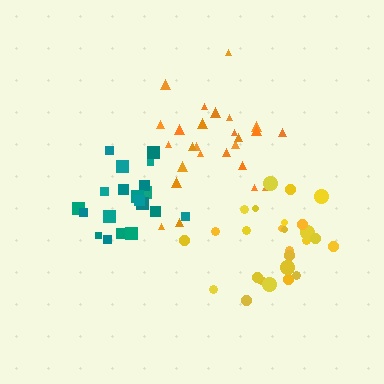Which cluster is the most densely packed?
Teal.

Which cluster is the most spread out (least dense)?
Yellow.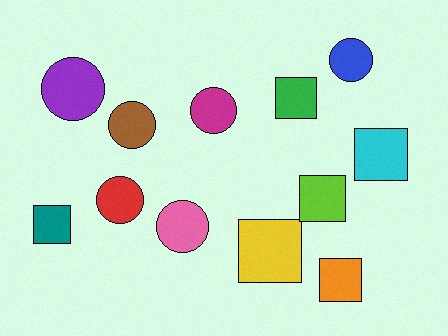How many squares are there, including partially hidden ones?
There are 6 squares.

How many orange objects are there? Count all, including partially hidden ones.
There is 1 orange object.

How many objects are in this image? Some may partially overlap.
There are 12 objects.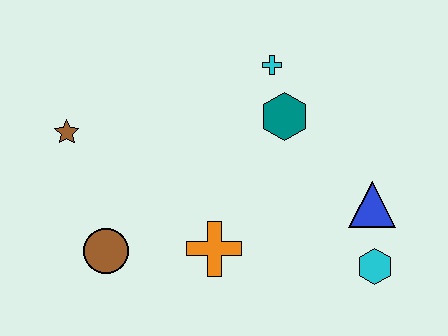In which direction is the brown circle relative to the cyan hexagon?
The brown circle is to the left of the cyan hexagon.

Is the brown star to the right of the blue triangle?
No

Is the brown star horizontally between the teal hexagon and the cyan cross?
No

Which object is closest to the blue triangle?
The cyan hexagon is closest to the blue triangle.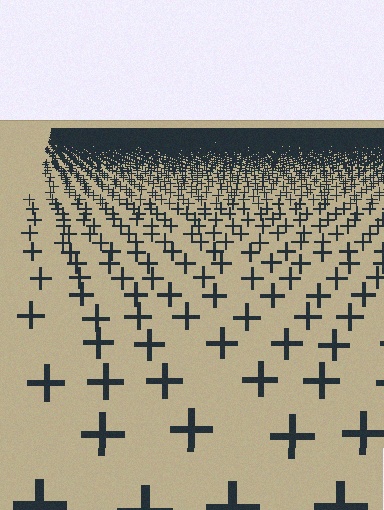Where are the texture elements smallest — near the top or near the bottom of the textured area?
Near the top.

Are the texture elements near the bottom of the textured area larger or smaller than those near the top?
Larger. Near the bottom, elements are closer to the viewer and appear at a bigger on-screen size.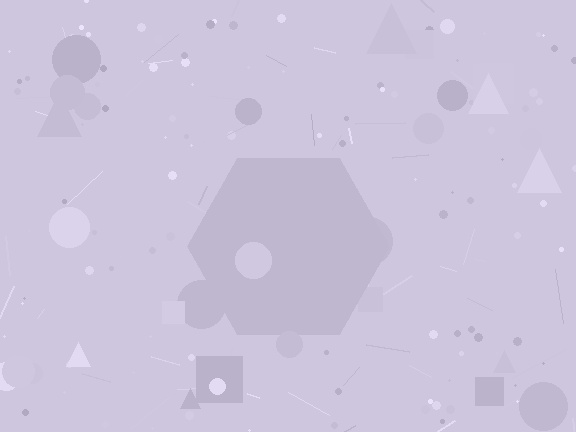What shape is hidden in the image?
A hexagon is hidden in the image.